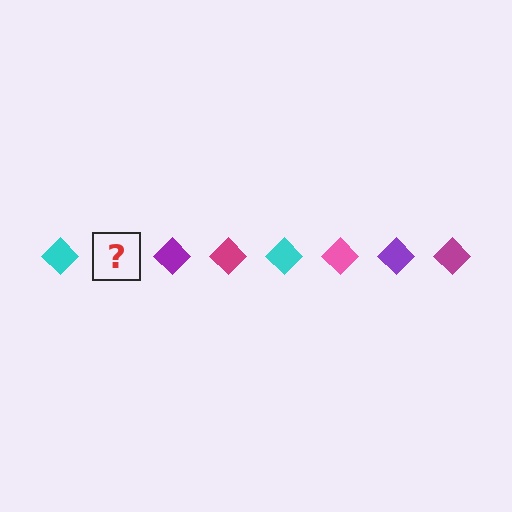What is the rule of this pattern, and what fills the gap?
The rule is that the pattern cycles through cyan, pink, purple, magenta diamonds. The gap should be filled with a pink diamond.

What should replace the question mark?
The question mark should be replaced with a pink diamond.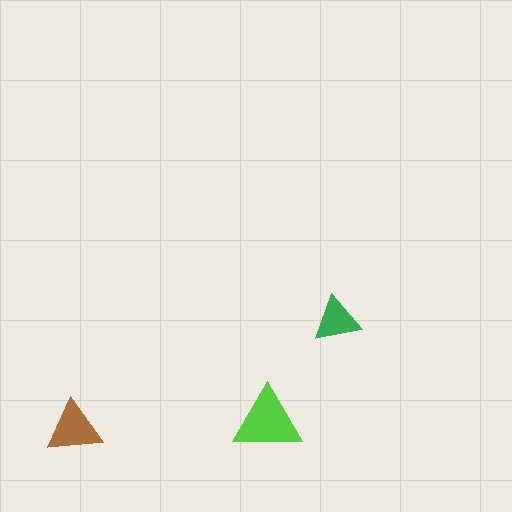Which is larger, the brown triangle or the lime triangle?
The lime one.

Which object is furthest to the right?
The green triangle is rightmost.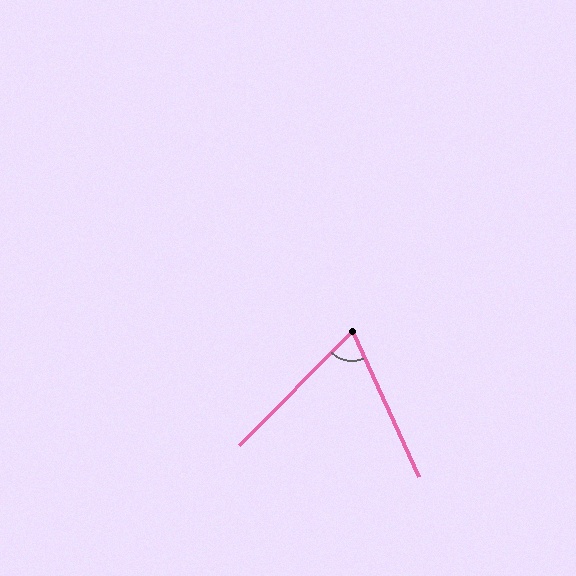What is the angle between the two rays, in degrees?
Approximately 69 degrees.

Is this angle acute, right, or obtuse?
It is acute.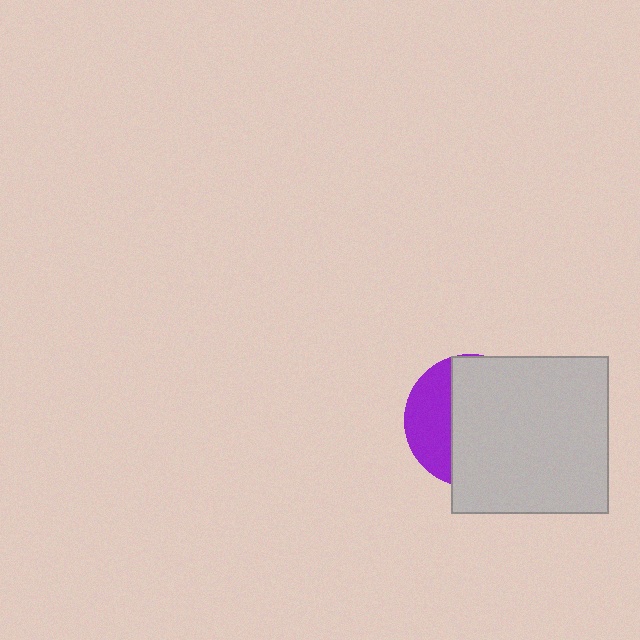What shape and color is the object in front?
The object in front is a light gray square.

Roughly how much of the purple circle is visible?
A small part of it is visible (roughly 32%).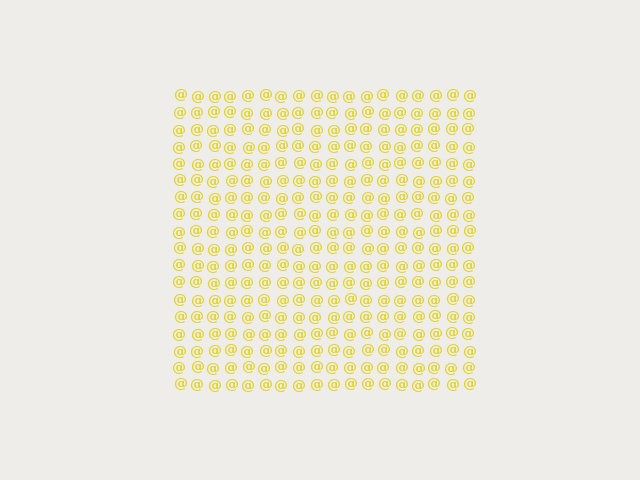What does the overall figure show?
The overall figure shows a square.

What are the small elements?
The small elements are at signs.